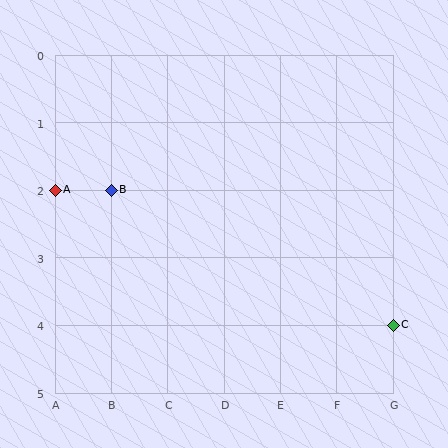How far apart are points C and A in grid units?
Points C and A are 6 columns and 2 rows apart (about 6.3 grid units diagonally).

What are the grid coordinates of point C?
Point C is at grid coordinates (G, 4).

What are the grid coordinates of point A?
Point A is at grid coordinates (A, 2).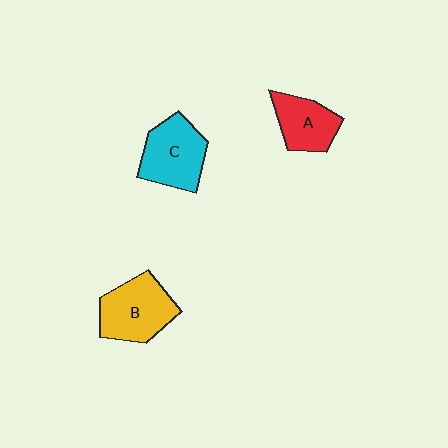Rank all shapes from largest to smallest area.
From largest to smallest: B (yellow), C (cyan), A (red).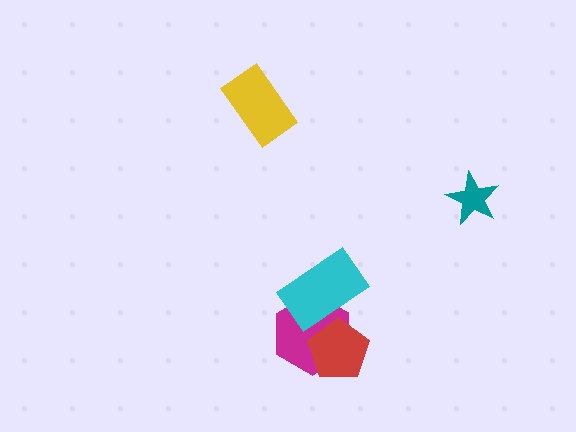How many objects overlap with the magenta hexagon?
2 objects overlap with the magenta hexagon.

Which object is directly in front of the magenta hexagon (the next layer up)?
The cyan rectangle is directly in front of the magenta hexagon.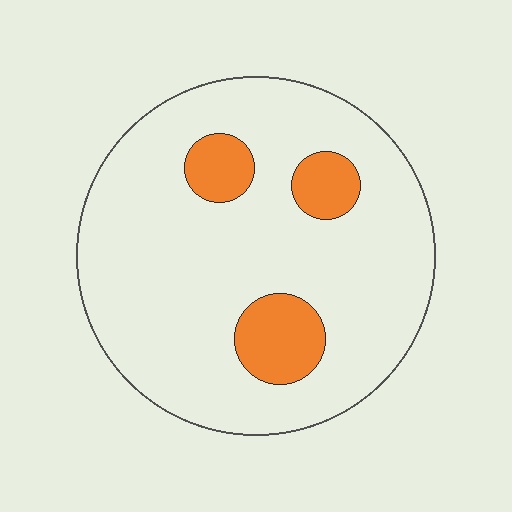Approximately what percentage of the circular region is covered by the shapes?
Approximately 15%.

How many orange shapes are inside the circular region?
3.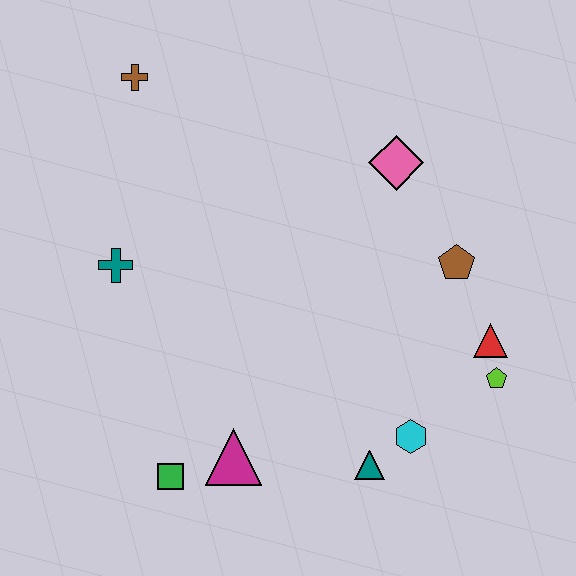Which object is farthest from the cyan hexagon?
The brown cross is farthest from the cyan hexagon.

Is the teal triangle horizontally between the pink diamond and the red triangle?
No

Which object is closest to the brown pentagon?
The red triangle is closest to the brown pentagon.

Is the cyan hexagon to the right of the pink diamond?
Yes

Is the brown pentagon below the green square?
No